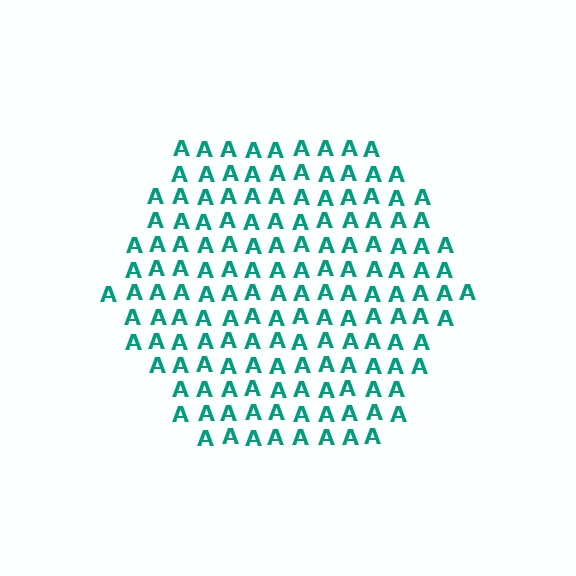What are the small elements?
The small elements are letter A's.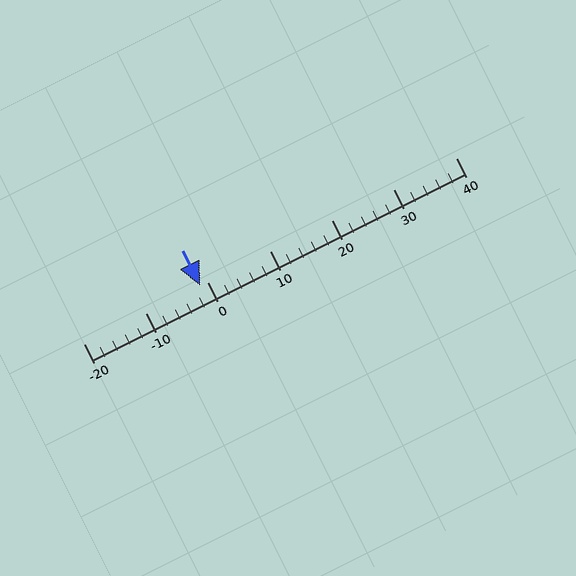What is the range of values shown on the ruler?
The ruler shows values from -20 to 40.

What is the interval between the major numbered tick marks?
The major tick marks are spaced 10 units apart.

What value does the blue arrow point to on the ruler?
The blue arrow points to approximately -1.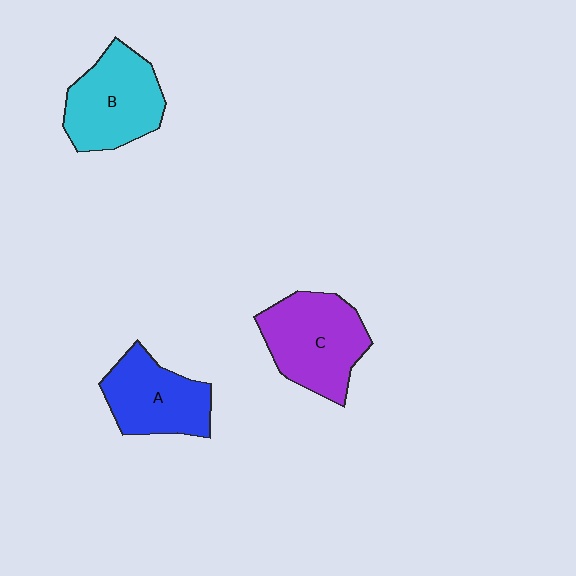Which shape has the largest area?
Shape C (purple).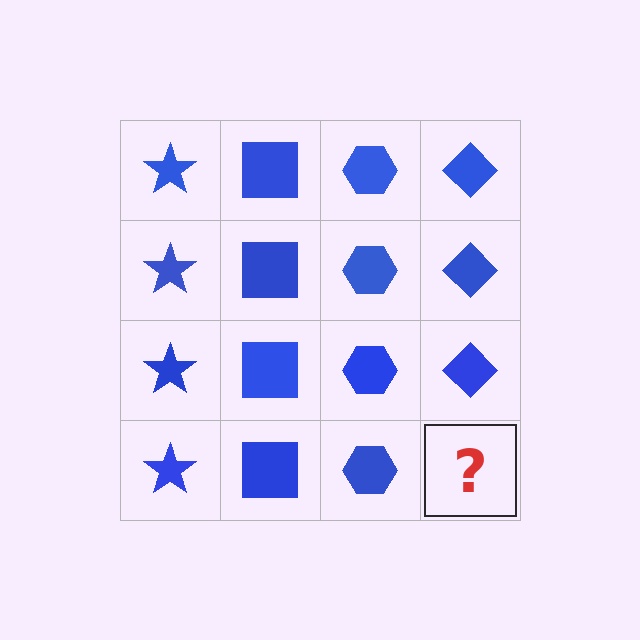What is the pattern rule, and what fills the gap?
The rule is that each column has a consistent shape. The gap should be filled with a blue diamond.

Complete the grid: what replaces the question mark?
The question mark should be replaced with a blue diamond.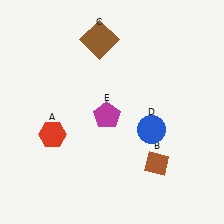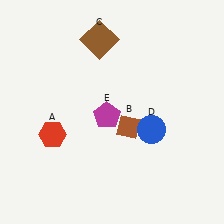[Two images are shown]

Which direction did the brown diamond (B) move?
The brown diamond (B) moved up.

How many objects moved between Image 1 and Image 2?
1 object moved between the two images.